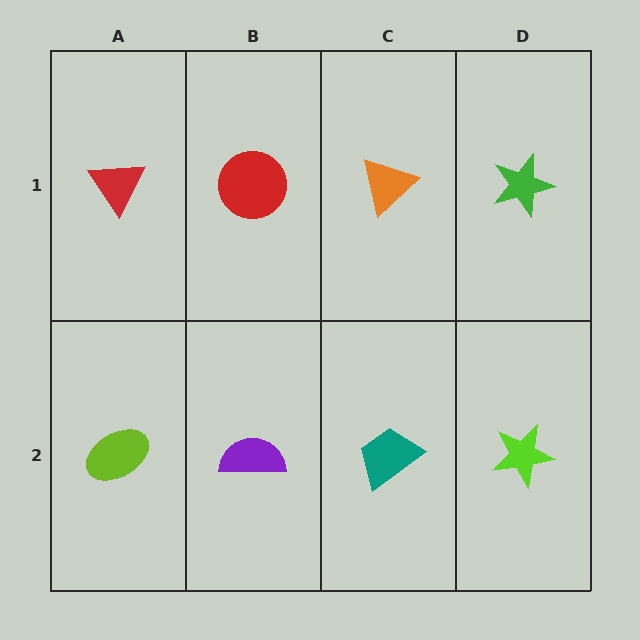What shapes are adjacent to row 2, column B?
A red circle (row 1, column B), a lime ellipse (row 2, column A), a teal trapezoid (row 2, column C).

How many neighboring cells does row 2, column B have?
3.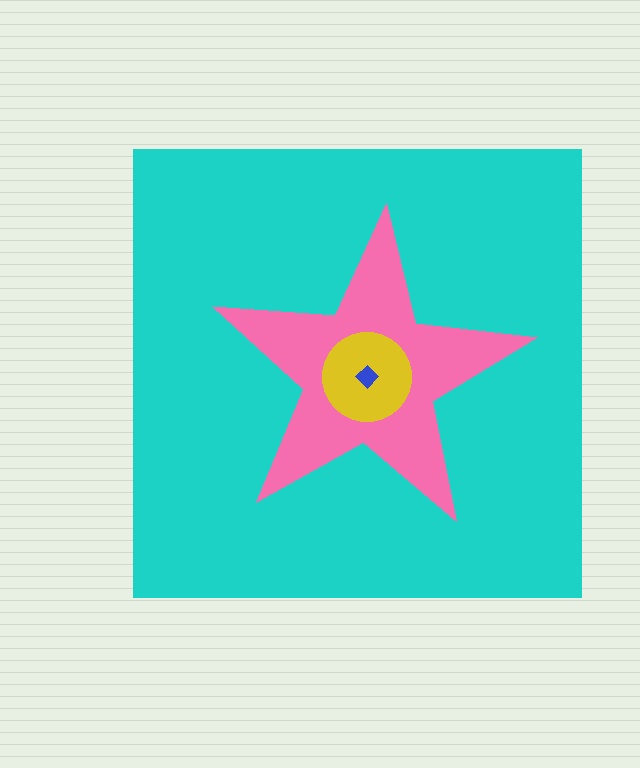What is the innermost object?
The blue diamond.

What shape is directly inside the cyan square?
The pink star.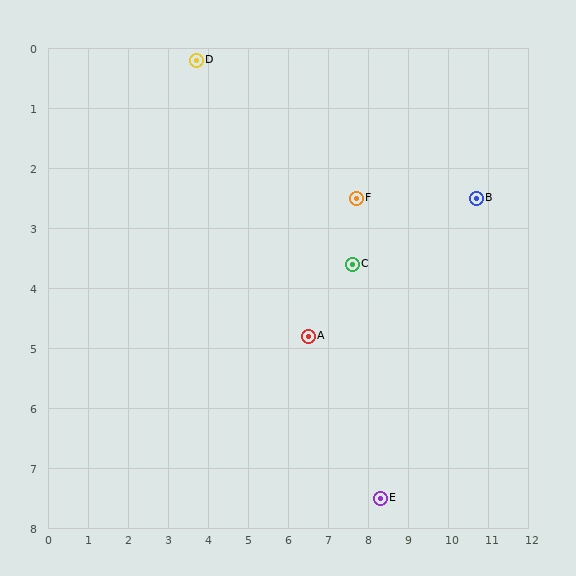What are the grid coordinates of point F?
Point F is at approximately (7.7, 2.5).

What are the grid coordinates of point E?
Point E is at approximately (8.3, 7.5).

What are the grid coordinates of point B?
Point B is at approximately (10.7, 2.5).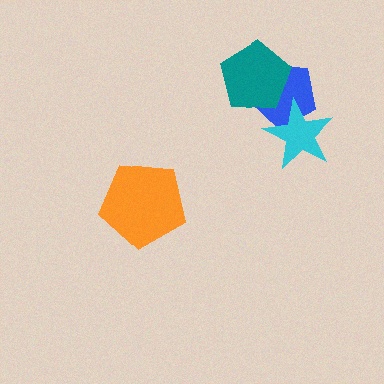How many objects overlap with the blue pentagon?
2 objects overlap with the blue pentagon.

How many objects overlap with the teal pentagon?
1 object overlaps with the teal pentagon.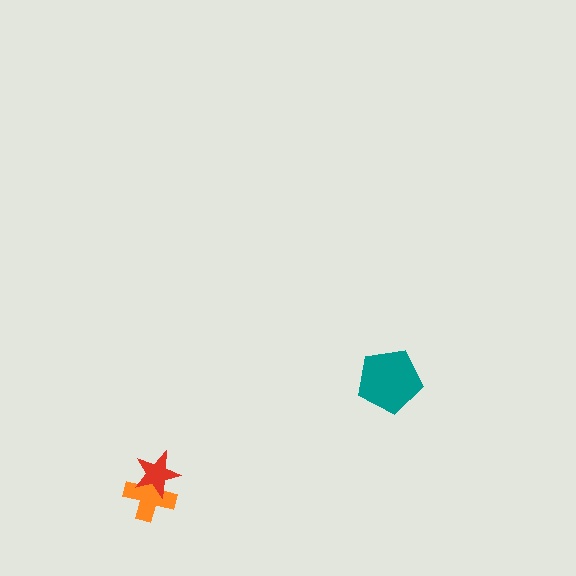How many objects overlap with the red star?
1 object overlaps with the red star.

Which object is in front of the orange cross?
The red star is in front of the orange cross.